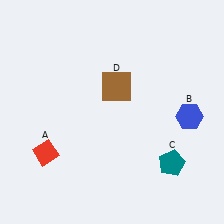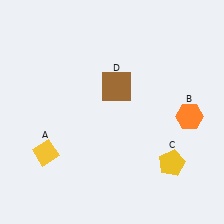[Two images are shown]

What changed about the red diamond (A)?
In Image 1, A is red. In Image 2, it changed to yellow.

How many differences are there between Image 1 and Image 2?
There are 3 differences between the two images.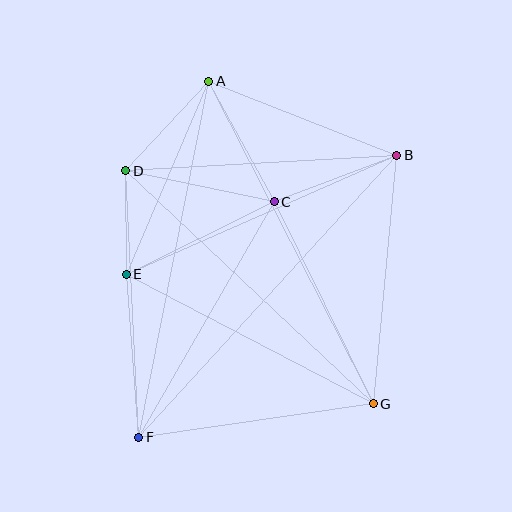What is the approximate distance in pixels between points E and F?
The distance between E and F is approximately 163 pixels.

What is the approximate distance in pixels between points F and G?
The distance between F and G is approximately 237 pixels.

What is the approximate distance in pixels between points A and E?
The distance between A and E is approximately 210 pixels.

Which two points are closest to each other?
Points D and E are closest to each other.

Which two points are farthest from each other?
Points B and F are farthest from each other.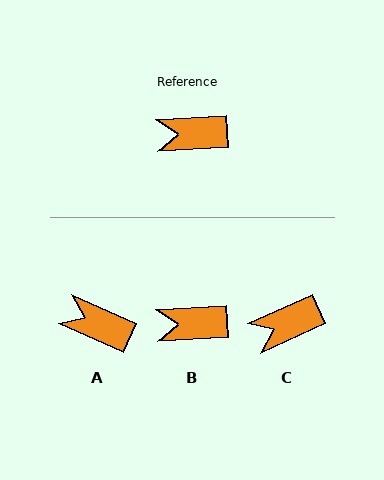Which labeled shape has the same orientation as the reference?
B.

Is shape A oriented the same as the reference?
No, it is off by about 27 degrees.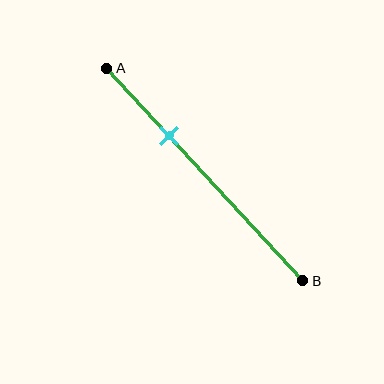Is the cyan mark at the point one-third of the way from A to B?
Yes, the mark is approximately at the one-third point.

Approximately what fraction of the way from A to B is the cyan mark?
The cyan mark is approximately 30% of the way from A to B.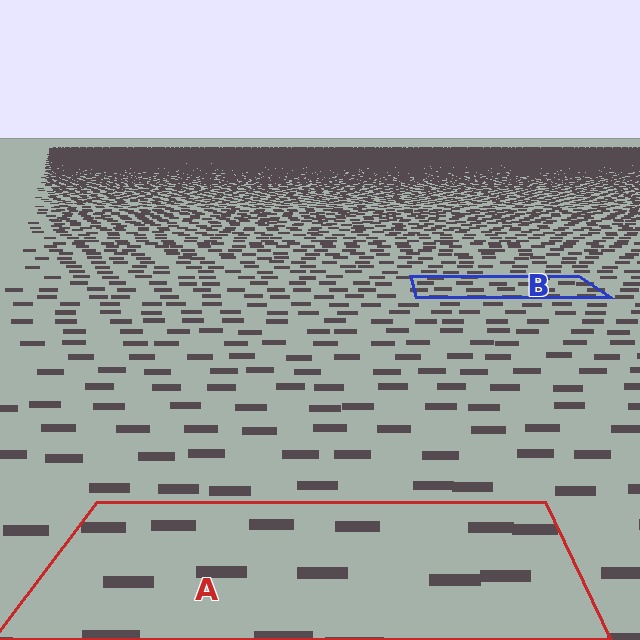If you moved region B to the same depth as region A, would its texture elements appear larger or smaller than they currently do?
They would appear larger. At a closer depth, the same texture elements are projected at a bigger on-screen size.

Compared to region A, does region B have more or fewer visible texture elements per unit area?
Region B has more texture elements per unit area — they are packed more densely because it is farther away.